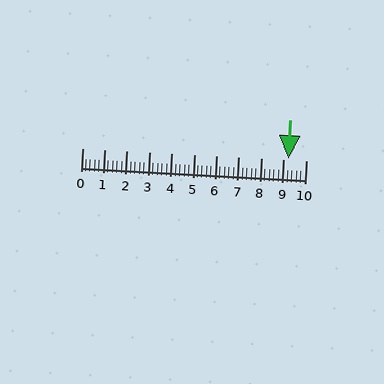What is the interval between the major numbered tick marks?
The major tick marks are spaced 1 units apart.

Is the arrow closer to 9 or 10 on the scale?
The arrow is closer to 9.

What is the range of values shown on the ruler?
The ruler shows values from 0 to 10.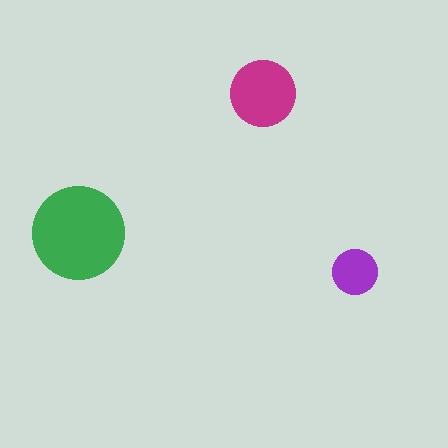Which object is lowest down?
The purple circle is bottommost.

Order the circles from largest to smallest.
the green one, the magenta one, the purple one.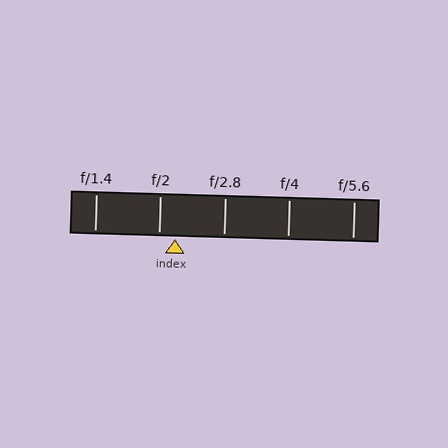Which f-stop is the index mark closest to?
The index mark is closest to f/2.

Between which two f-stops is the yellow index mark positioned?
The index mark is between f/2 and f/2.8.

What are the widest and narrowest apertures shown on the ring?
The widest aperture shown is f/1.4 and the narrowest is f/5.6.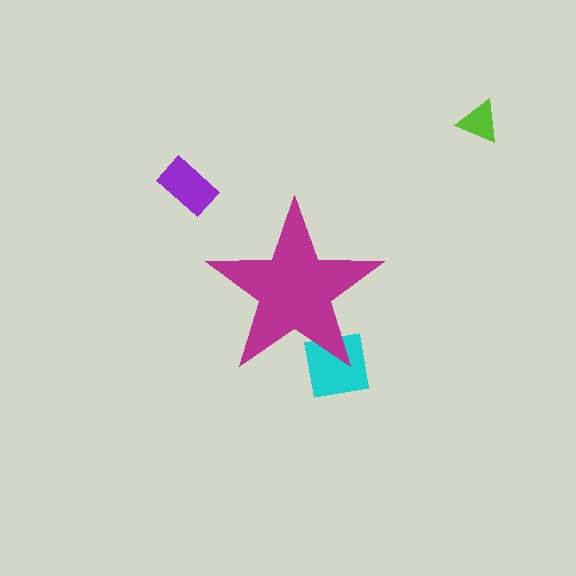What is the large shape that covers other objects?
A magenta star.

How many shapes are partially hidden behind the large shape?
1 shape is partially hidden.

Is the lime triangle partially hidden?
No, the lime triangle is fully visible.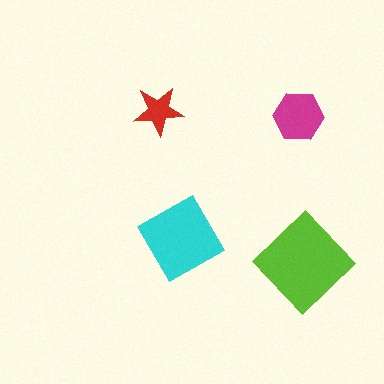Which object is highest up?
The red star is topmost.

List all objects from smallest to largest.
The red star, the magenta hexagon, the cyan diamond, the lime diamond.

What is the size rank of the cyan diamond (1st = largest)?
2nd.